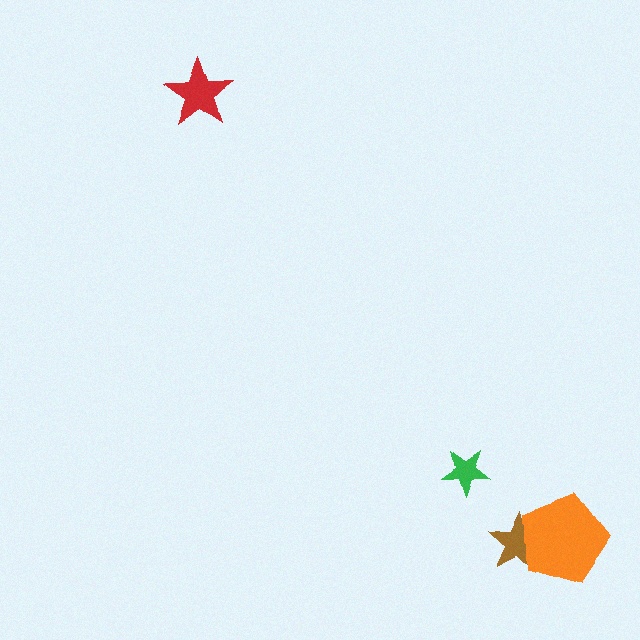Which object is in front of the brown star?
The orange pentagon is in front of the brown star.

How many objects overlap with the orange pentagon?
1 object overlaps with the orange pentagon.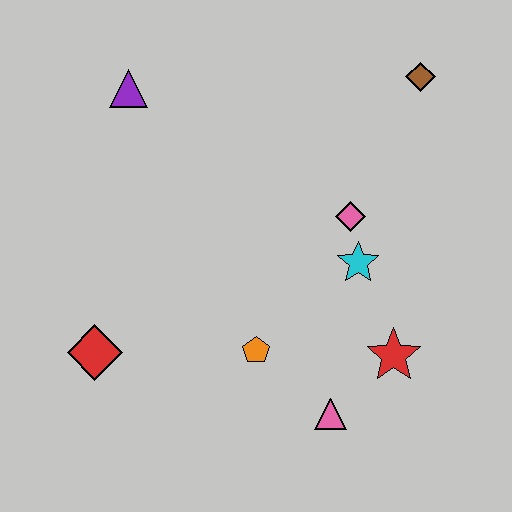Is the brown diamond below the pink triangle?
No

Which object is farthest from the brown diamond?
The red diamond is farthest from the brown diamond.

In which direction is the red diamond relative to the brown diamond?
The red diamond is to the left of the brown diamond.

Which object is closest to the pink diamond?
The cyan star is closest to the pink diamond.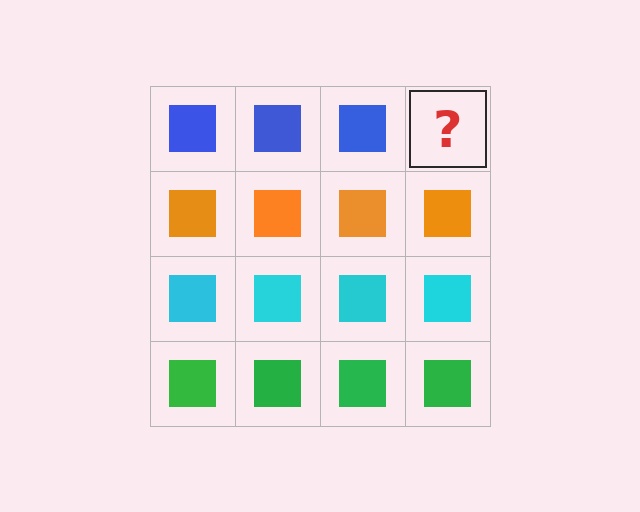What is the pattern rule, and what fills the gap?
The rule is that each row has a consistent color. The gap should be filled with a blue square.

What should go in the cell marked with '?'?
The missing cell should contain a blue square.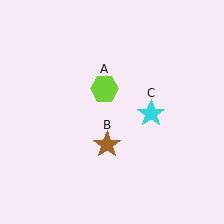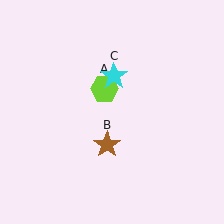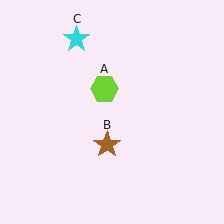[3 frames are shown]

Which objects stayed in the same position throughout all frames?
Lime hexagon (object A) and brown star (object B) remained stationary.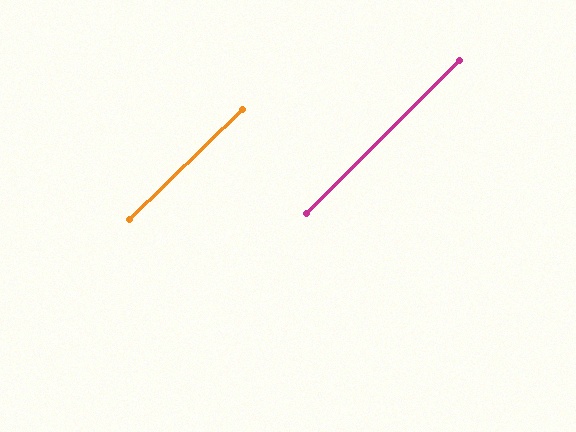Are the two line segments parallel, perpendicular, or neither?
Parallel — their directions differ by only 0.7°.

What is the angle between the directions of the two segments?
Approximately 1 degree.